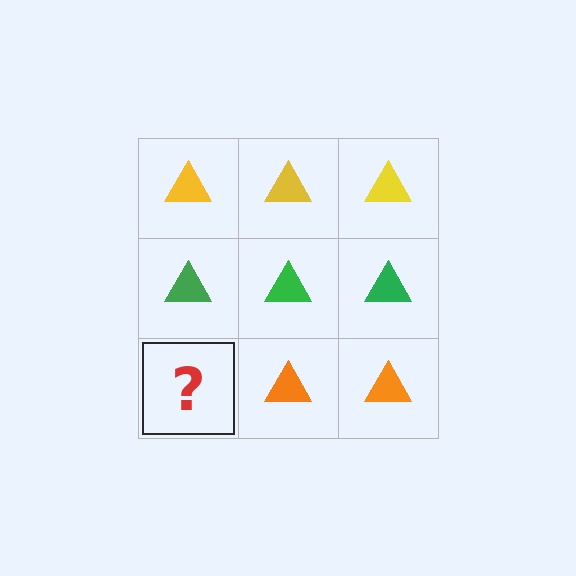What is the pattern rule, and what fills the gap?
The rule is that each row has a consistent color. The gap should be filled with an orange triangle.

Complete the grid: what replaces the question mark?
The question mark should be replaced with an orange triangle.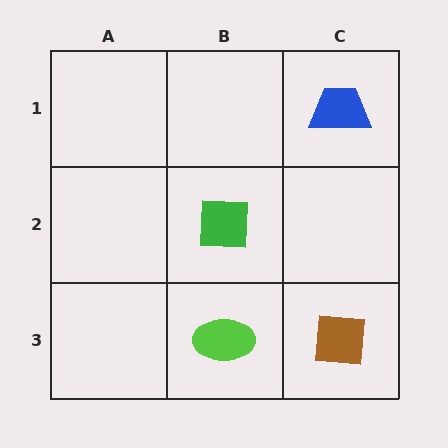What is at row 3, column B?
A lime ellipse.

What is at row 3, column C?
A brown square.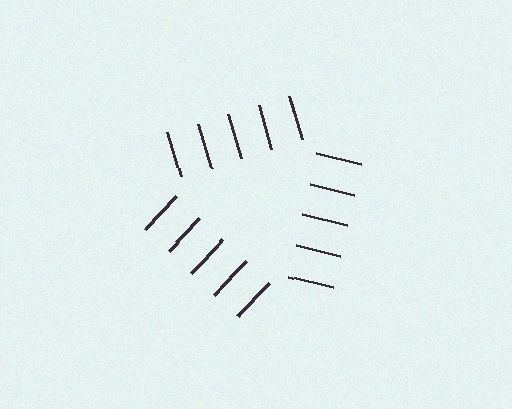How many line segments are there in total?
15 — 5 along each of the 3 edges.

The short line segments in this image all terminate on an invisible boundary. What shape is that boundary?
An illusory triangle — the line segments terminate on its edges but no continuous stroke is drawn.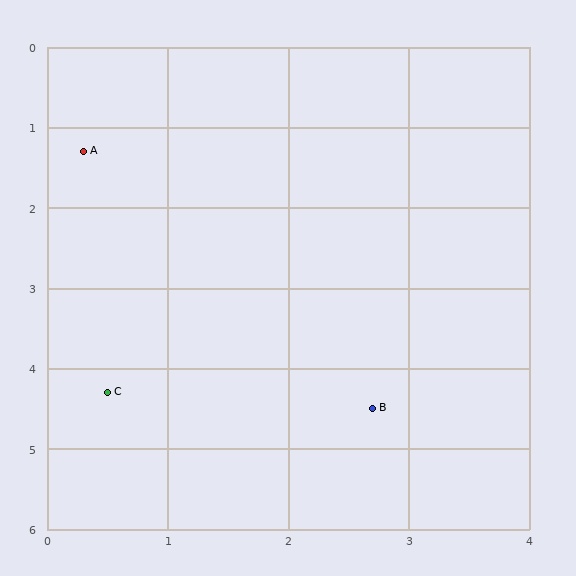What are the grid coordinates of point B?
Point B is at approximately (2.7, 4.5).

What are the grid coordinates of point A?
Point A is at approximately (0.3, 1.3).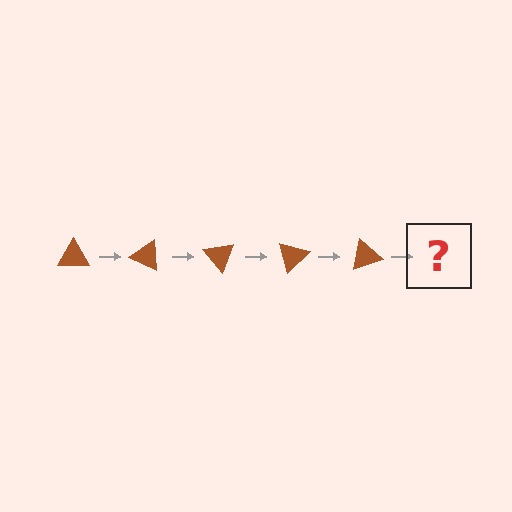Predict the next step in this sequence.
The next step is a brown triangle rotated 125 degrees.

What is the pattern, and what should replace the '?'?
The pattern is that the triangle rotates 25 degrees each step. The '?' should be a brown triangle rotated 125 degrees.